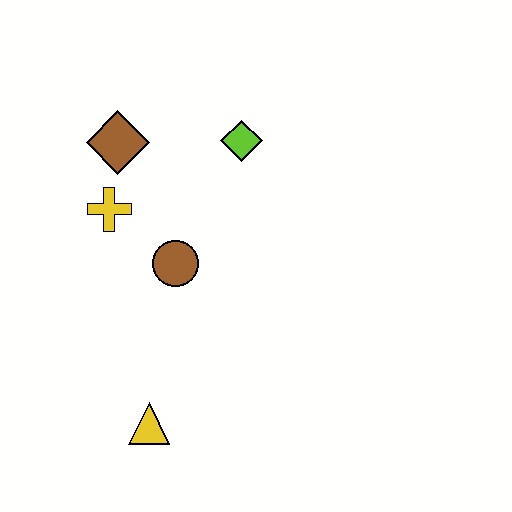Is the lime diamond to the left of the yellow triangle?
No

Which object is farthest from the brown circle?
The yellow triangle is farthest from the brown circle.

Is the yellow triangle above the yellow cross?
No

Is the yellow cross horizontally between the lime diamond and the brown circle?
No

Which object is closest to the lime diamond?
The brown diamond is closest to the lime diamond.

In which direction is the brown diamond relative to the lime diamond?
The brown diamond is to the left of the lime diamond.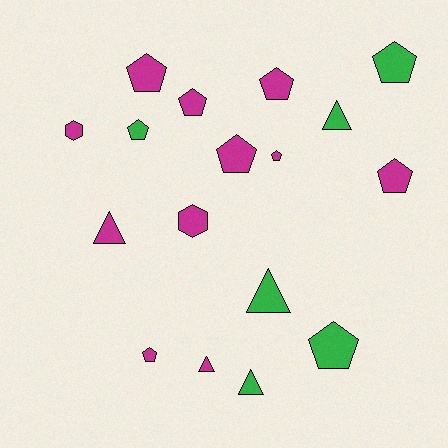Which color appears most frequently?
Magenta, with 11 objects.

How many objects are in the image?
There are 17 objects.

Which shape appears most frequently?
Pentagon, with 10 objects.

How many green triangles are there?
There are 3 green triangles.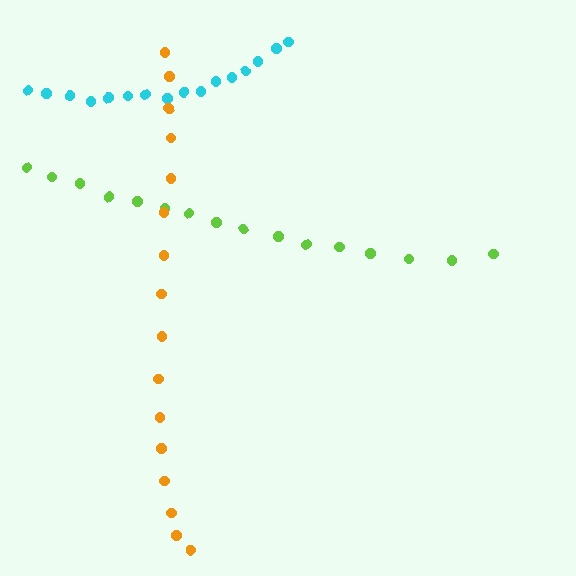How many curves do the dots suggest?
There are 3 distinct paths.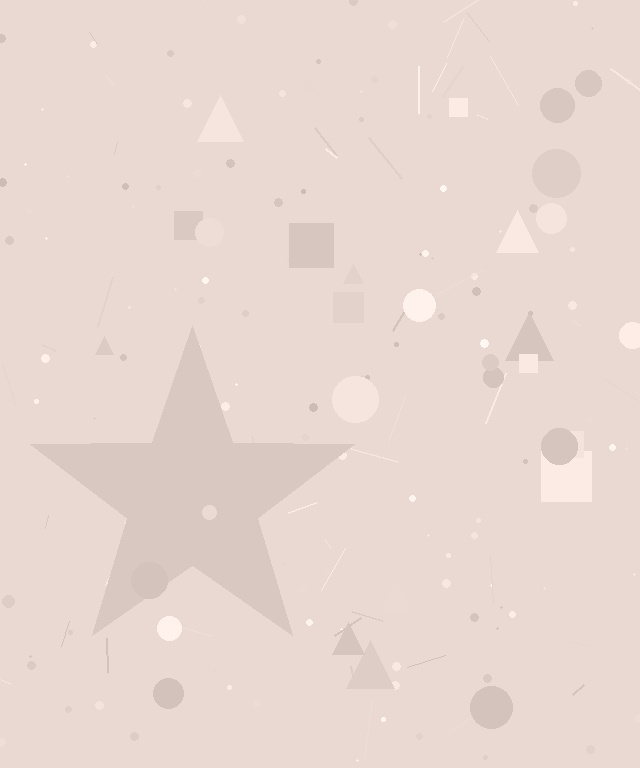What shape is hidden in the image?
A star is hidden in the image.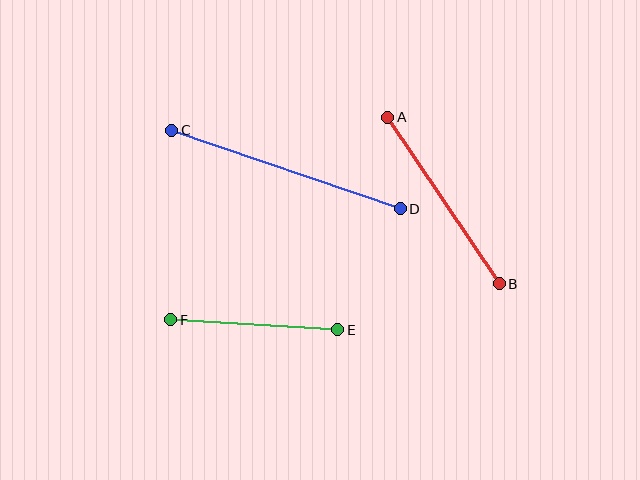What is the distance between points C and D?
The distance is approximately 241 pixels.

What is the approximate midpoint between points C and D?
The midpoint is at approximately (286, 169) pixels.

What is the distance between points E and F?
The distance is approximately 167 pixels.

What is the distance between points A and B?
The distance is approximately 201 pixels.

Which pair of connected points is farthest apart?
Points C and D are farthest apart.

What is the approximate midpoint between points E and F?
The midpoint is at approximately (254, 325) pixels.